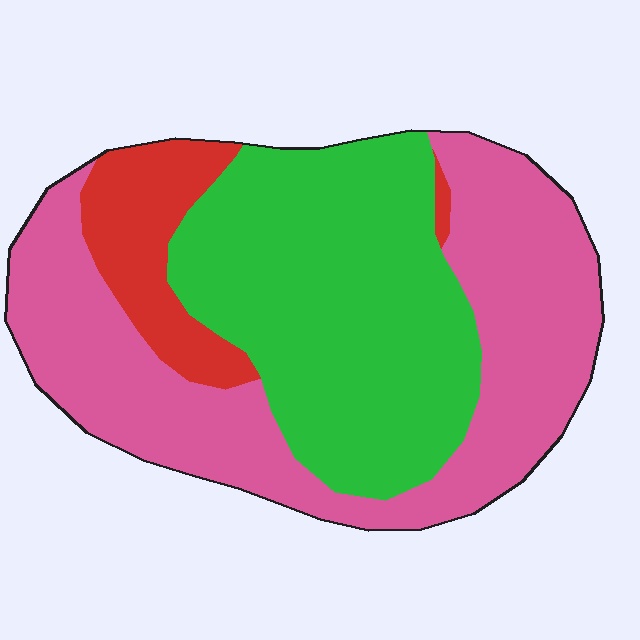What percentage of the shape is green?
Green takes up about two fifths (2/5) of the shape.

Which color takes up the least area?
Red, at roughly 10%.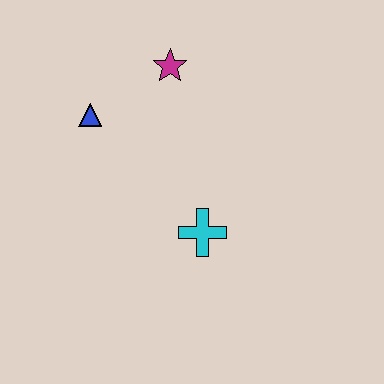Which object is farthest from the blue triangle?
The cyan cross is farthest from the blue triangle.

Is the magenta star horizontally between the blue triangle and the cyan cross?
Yes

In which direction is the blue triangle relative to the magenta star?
The blue triangle is to the left of the magenta star.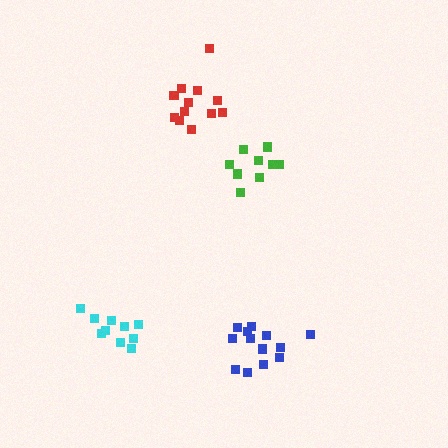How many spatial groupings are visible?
There are 4 spatial groupings.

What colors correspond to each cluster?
The clusters are colored: cyan, blue, green, red.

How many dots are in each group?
Group 1: 10 dots, Group 2: 13 dots, Group 3: 9 dots, Group 4: 12 dots (44 total).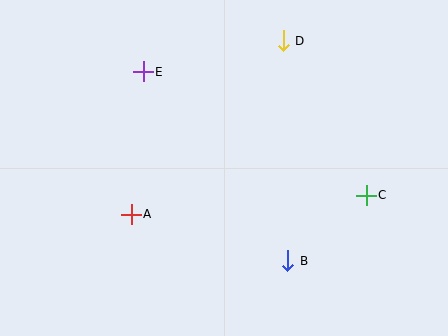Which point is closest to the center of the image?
Point A at (131, 214) is closest to the center.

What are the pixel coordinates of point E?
Point E is at (143, 72).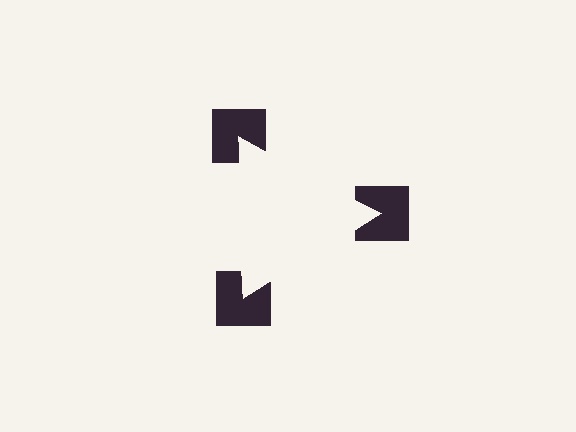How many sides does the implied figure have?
3 sides.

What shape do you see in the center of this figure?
An illusory triangle — its edges are inferred from the aligned wedge cuts in the notched squares, not physically drawn.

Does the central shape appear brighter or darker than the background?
It typically appears slightly brighter than the background, even though no actual brightness change is drawn.